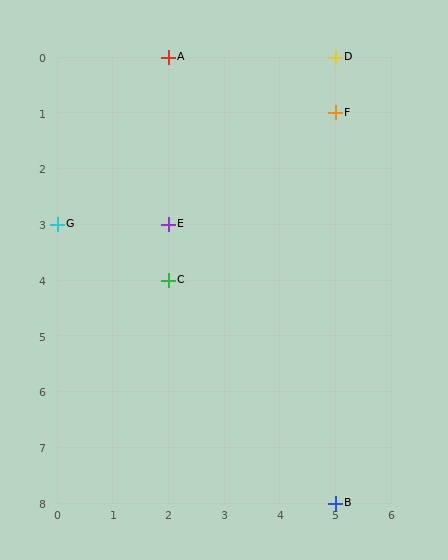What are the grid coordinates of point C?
Point C is at grid coordinates (2, 4).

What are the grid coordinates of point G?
Point G is at grid coordinates (0, 3).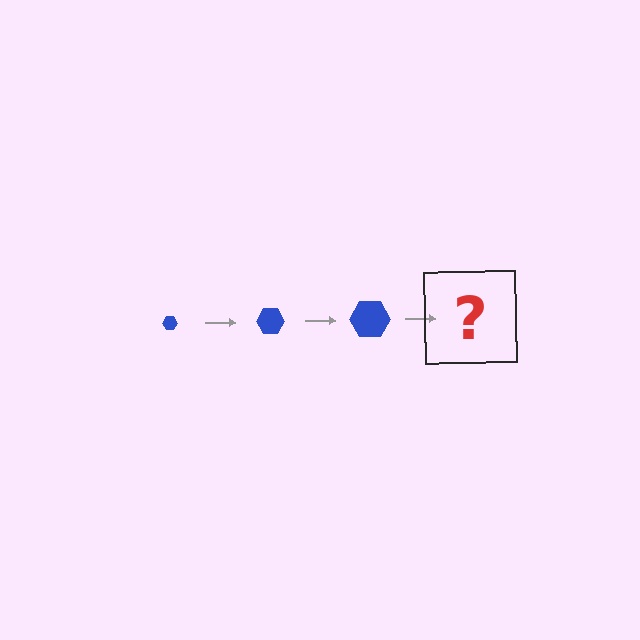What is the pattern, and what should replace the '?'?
The pattern is that the hexagon gets progressively larger each step. The '?' should be a blue hexagon, larger than the previous one.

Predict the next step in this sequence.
The next step is a blue hexagon, larger than the previous one.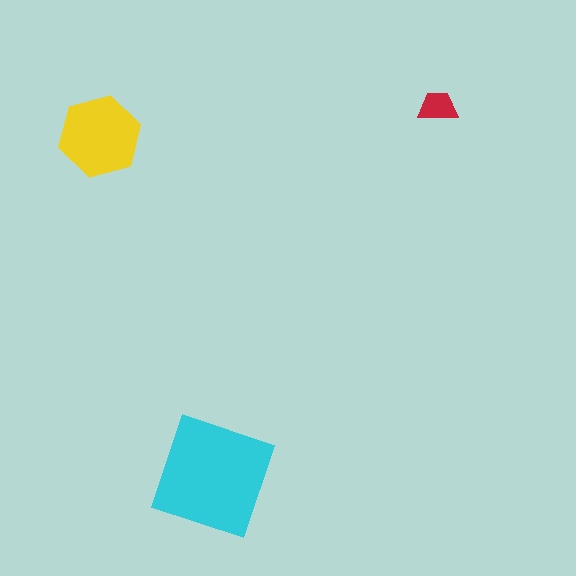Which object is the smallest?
The red trapezoid.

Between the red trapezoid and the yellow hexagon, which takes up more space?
The yellow hexagon.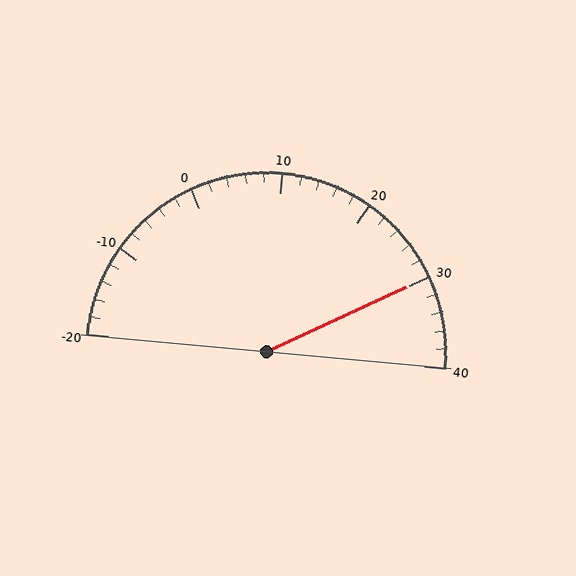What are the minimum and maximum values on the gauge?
The gauge ranges from -20 to 40.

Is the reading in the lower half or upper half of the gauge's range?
The reading is in the upper half of the range (-20 to 40).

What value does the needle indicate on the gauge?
The needle indicates approximately 30.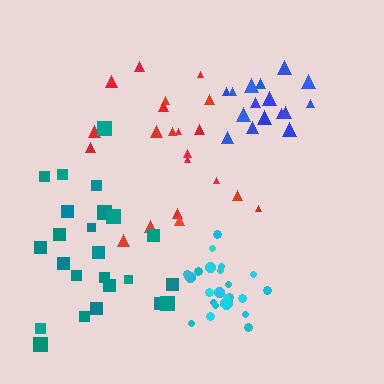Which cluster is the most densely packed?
Cyan.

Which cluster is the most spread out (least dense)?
Red.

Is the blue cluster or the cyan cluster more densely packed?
Cyan.